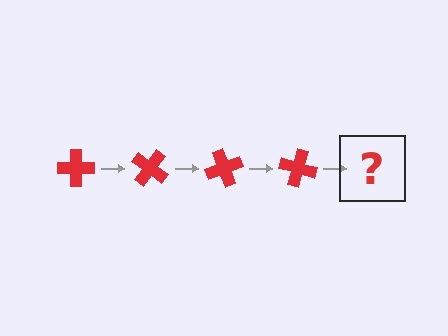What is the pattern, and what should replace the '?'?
The pattern is that the cross rotates 35 degrees each step. The '?' should be a red cross rotated 140 degrees.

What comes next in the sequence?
The next element should be a red cross rotated 140 degrees.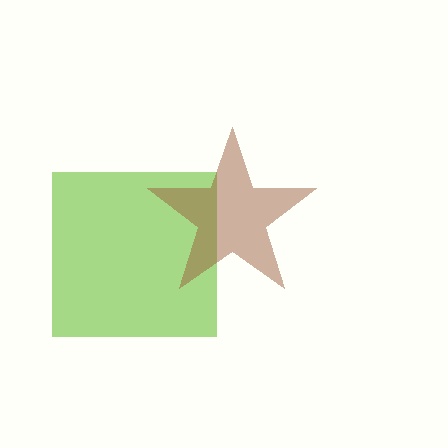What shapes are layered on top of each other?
The layered shapes are: a lime square, a brown star.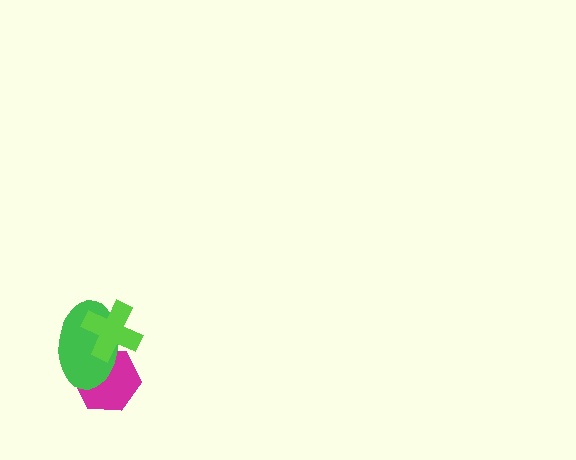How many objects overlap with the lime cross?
2 objects overlap with the lime cross.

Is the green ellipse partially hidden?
Yes, it is partially covered by another shape.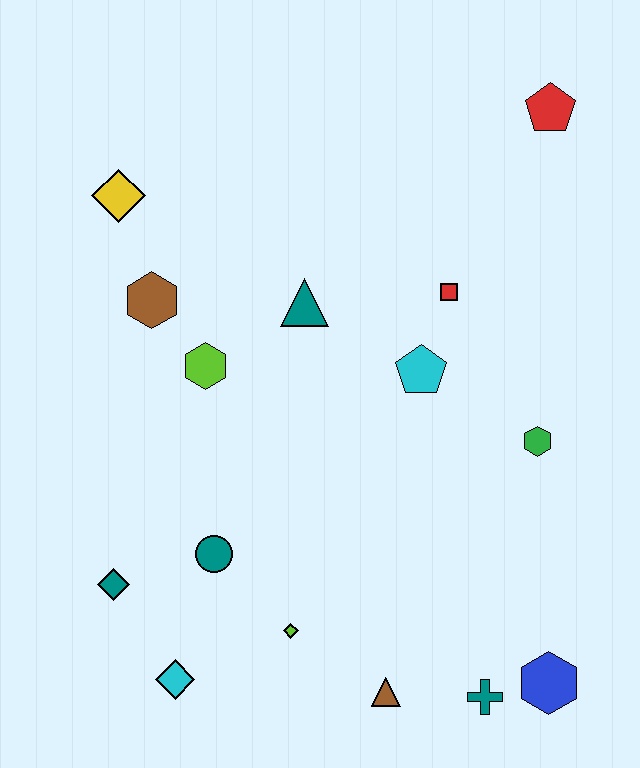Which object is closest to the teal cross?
The blue hexagon is closest to the teal cross.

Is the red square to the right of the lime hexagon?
Yes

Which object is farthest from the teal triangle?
The blue hexagon is farthest from the teal triangle.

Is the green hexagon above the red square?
No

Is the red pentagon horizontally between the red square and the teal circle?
No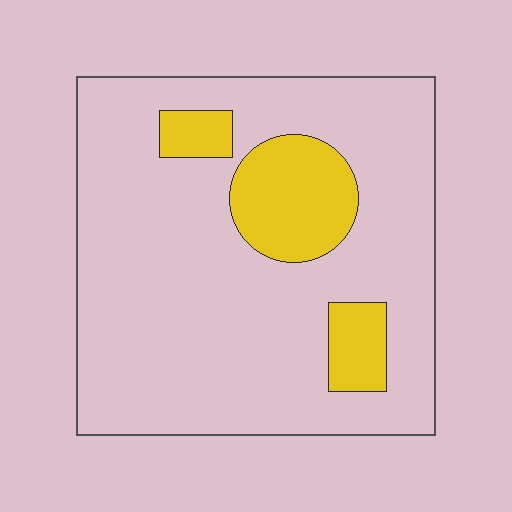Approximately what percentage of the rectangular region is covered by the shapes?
Approximately 15%.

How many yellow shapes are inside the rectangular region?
3.